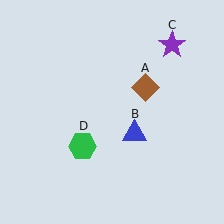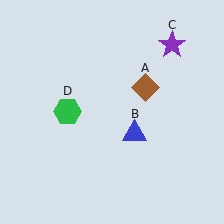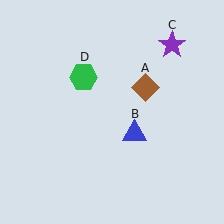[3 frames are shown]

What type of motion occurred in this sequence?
The green hexagon (object D) rotated clockwise around the center of the scene.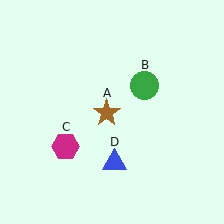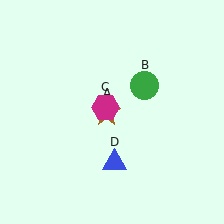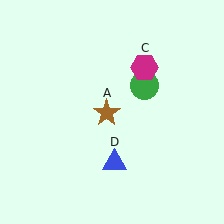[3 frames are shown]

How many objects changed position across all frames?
1 object changed position: magenta hexagon (object C).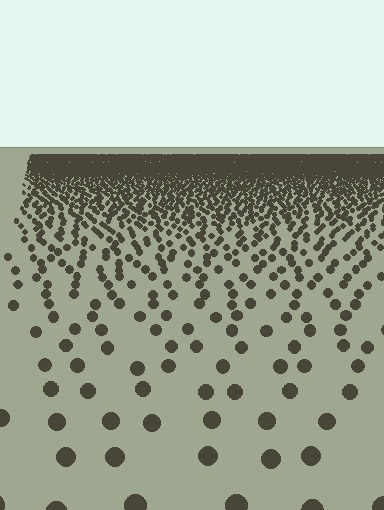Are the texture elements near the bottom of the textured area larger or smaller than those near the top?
Larger. Near the bottom, elements are closer to the viewer and appear at a bigger on-screen size.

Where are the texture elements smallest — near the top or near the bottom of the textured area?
Near the top.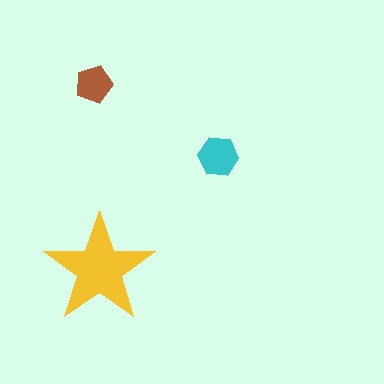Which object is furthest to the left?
The brown pentagon is leftmost.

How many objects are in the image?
There are 3 objects in the image.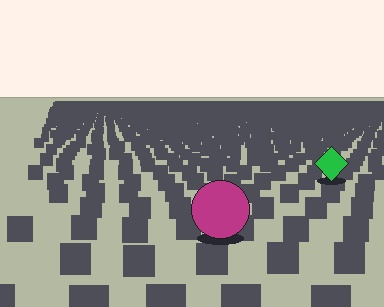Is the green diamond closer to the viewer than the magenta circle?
No. The magenta circle is closer — you can tell from the texture gradient: the ground texture is coarser near it.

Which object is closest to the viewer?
The magenta circle is closest. The texture marks near it are larger and more spread out.